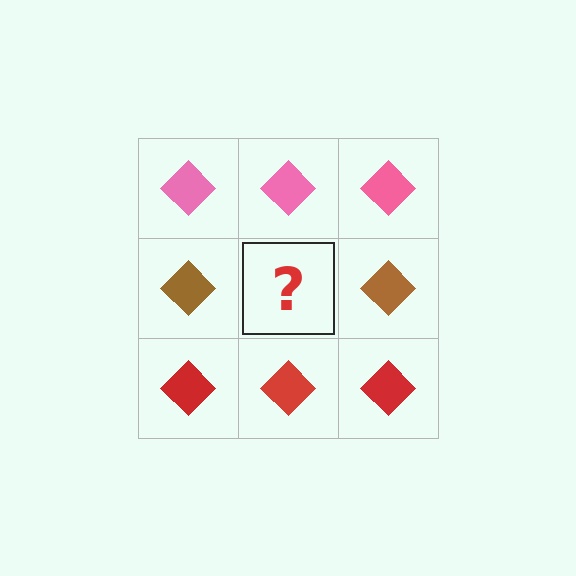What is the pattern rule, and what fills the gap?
The rule is that each row has a consistent color. The gap should be filled with a brown diamond.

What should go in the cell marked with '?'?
The missing cell should contain a brown diamond.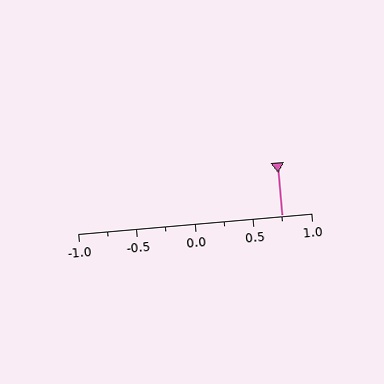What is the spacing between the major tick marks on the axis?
The major ticks are spaced 0.5 apart.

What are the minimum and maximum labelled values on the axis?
The axis runs from -1.0 to 1.0.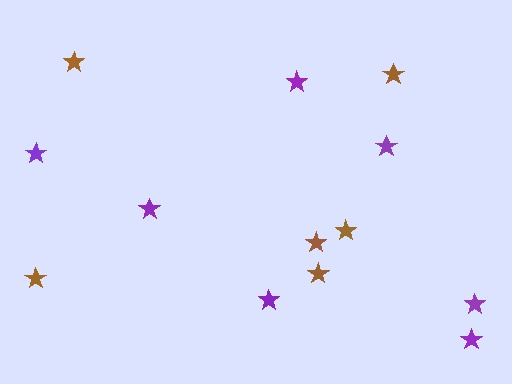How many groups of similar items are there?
There are 2 groups: one group of purple stars (7) and one group of brown stars (6).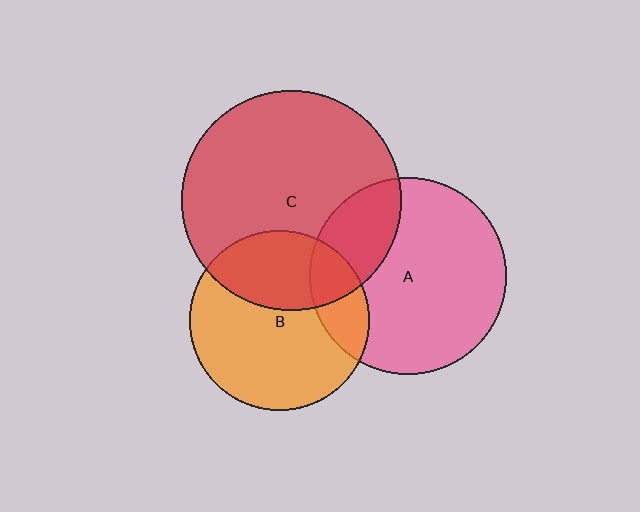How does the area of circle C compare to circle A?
Approximately 1.2 times.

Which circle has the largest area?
Circle C (red).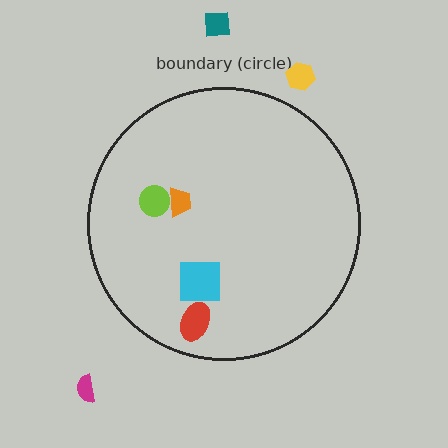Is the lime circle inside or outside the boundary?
Inside.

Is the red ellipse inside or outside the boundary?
Inside.